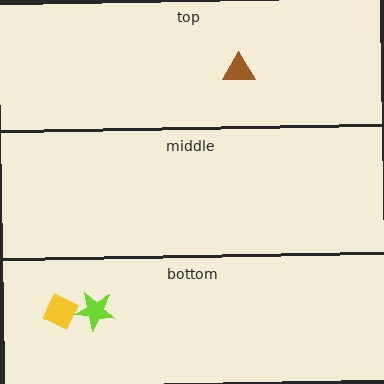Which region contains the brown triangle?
The top region.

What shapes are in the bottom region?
The lime star, the yellow diamond.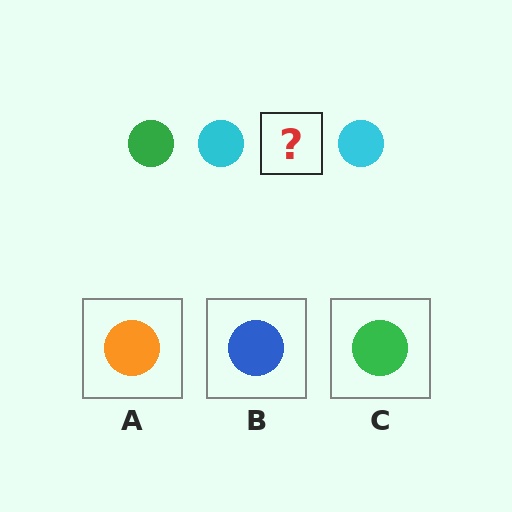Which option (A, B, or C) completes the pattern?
C.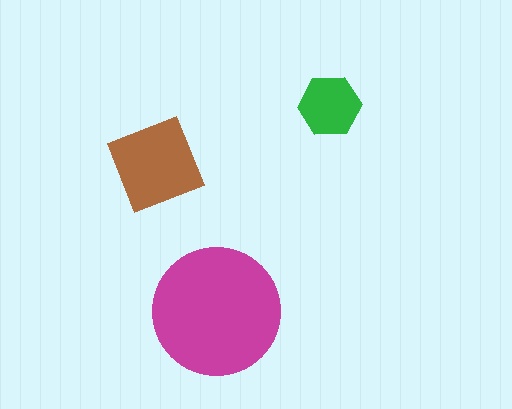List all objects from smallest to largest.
The green hexagon, the brown diamond, the magenta circle.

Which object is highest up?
The green hexagon is topmost.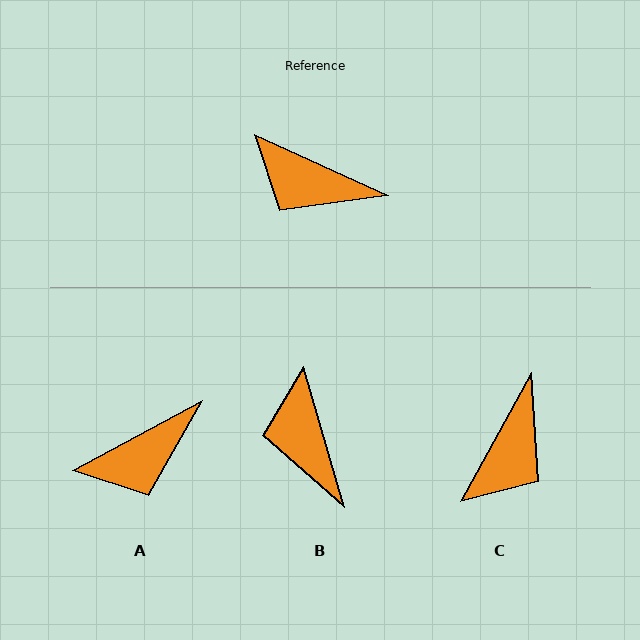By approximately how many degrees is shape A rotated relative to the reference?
Approximately 53 degrees counter-clockwise.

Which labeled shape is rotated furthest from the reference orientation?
C, about 86 degrees away.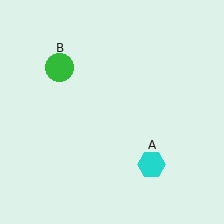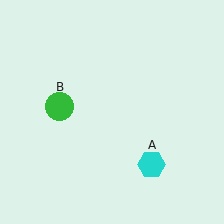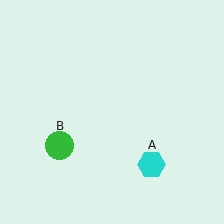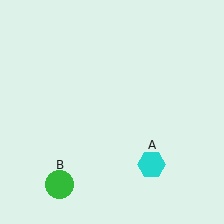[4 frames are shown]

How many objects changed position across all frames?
1 object changed position: green circle (object B).